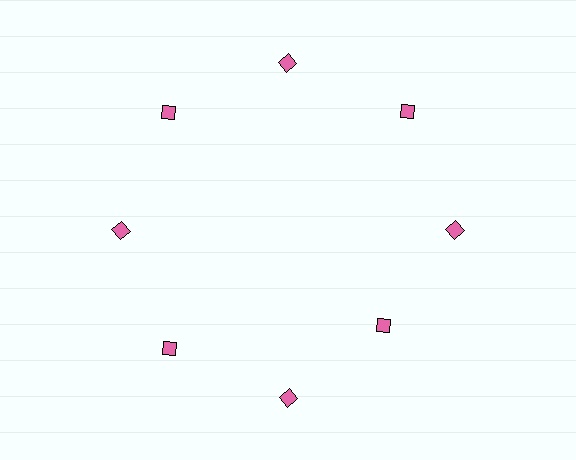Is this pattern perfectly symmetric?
No. The 8 pink diamonds are arranged in a ring, but one element near the 4 o'clock position is pulled inward toward the center, breaking the 8-fold rotational symmetry.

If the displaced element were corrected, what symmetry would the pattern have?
It would have 8-fold rotational symmetry — the pattern would map onto itself every 45 degrees.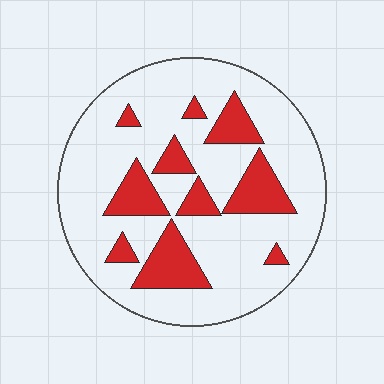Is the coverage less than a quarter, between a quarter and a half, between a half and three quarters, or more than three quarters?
Less than a quarter.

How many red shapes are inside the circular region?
10.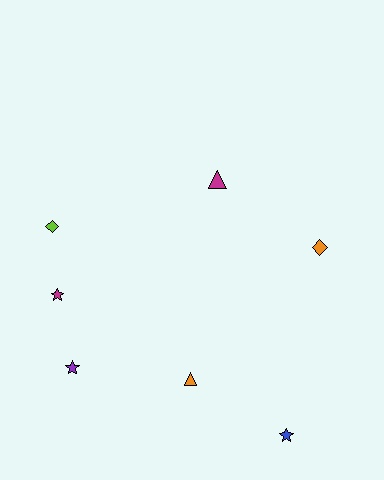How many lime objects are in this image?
There is 1 lime object.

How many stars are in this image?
There are 3 stars.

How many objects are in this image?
There are 7 objects.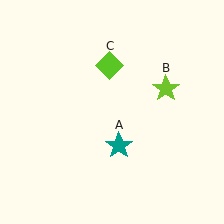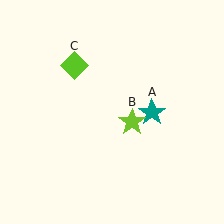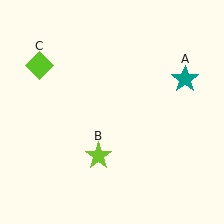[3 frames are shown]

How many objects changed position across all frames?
3 objects changed position: teal star (object A), lime star (object B), lime diamond (object C).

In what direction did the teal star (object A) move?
The teal star (object A) moved up and to the right.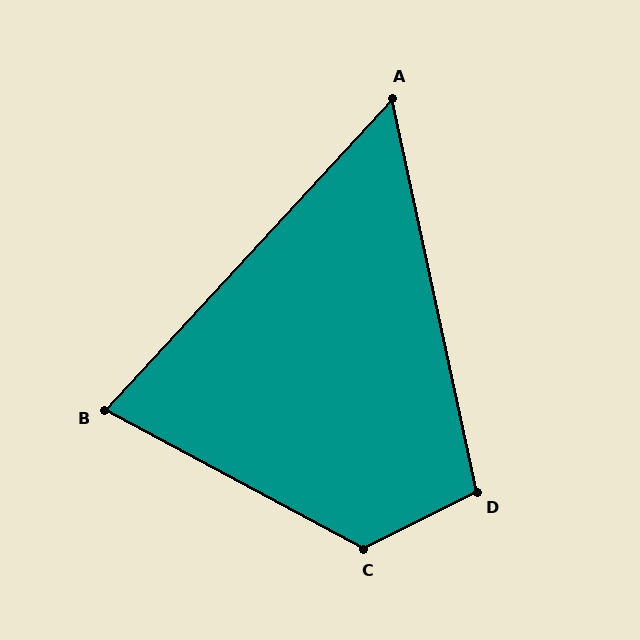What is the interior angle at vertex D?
Approximately 104 degrees (obtuse).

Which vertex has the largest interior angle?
C, at approximately 125 degrees.